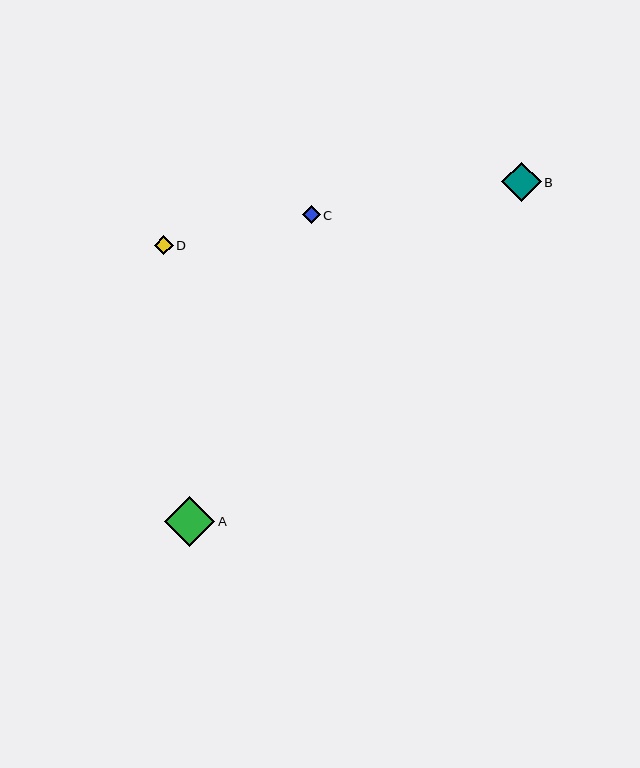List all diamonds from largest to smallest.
From largest to smallest: A, B, D, C.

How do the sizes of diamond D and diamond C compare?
Diamond D and diamond C are approximately the same size.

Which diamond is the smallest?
Diamond C is the smallest with a size of approximately 18 pixels.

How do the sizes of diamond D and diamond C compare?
Diamond D and diamond C are approximately the same size.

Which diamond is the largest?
Diamond A is the largest with a size of approximately 50 pixels.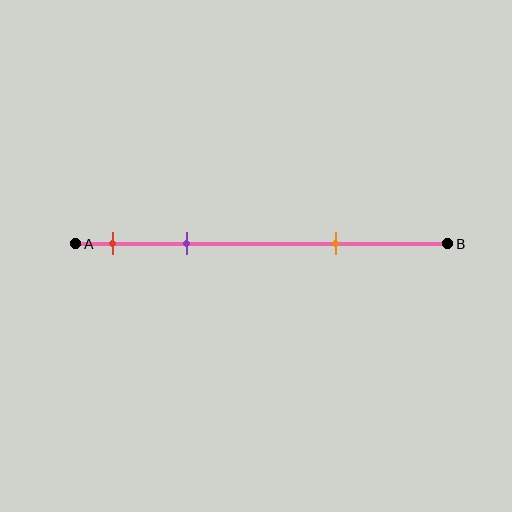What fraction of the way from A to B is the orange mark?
The orange mark is approximately 70% (0.7) of the way from A to B.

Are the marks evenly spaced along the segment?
No, the marks are not evenly spaced.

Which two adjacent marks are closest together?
The red and purple marks are the closest adjacent pair.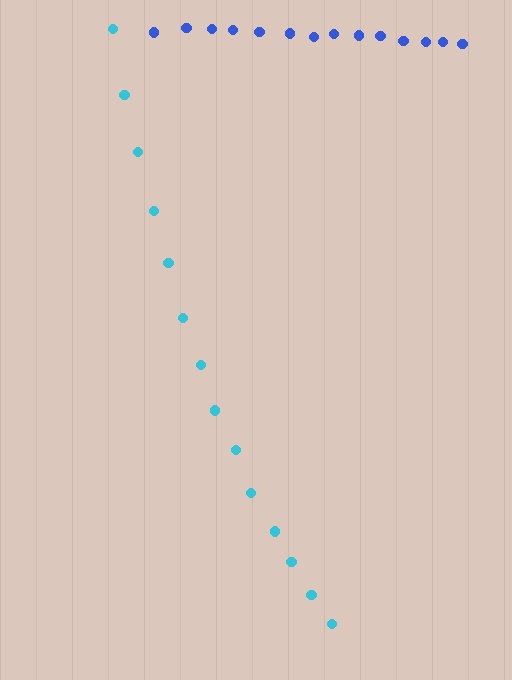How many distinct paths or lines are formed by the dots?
There are 2 distinct paths.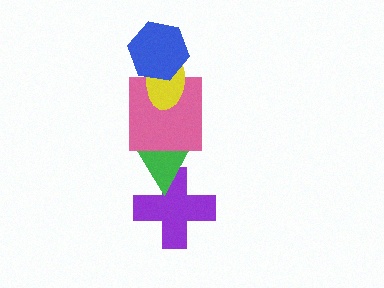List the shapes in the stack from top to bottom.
From top to bottom: the blue hexagon, the yellow ellipse, the pink square, the green triangle, the purple cross.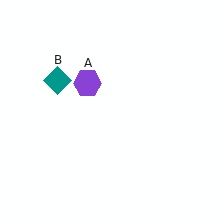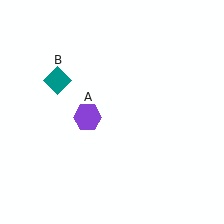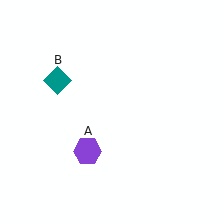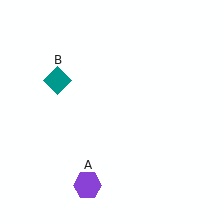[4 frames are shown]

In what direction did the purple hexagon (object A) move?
The purple hexagon (object A) moved down.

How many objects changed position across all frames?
1 object changed position: purple hexagon (object A).